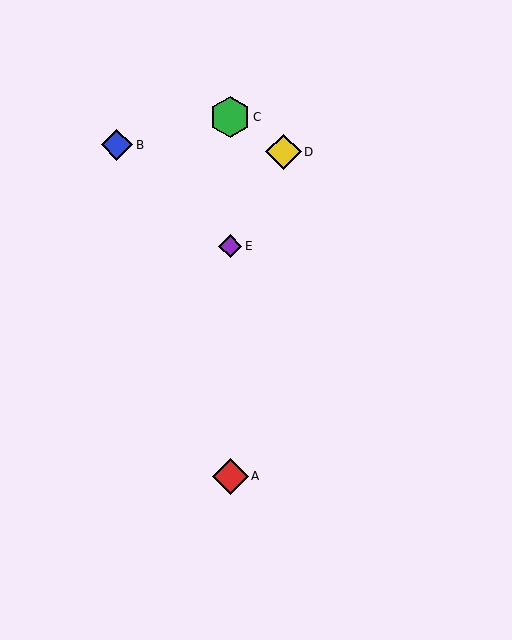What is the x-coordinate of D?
Object D is at x≈283.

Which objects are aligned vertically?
Objects A, C, E are aligned vertically.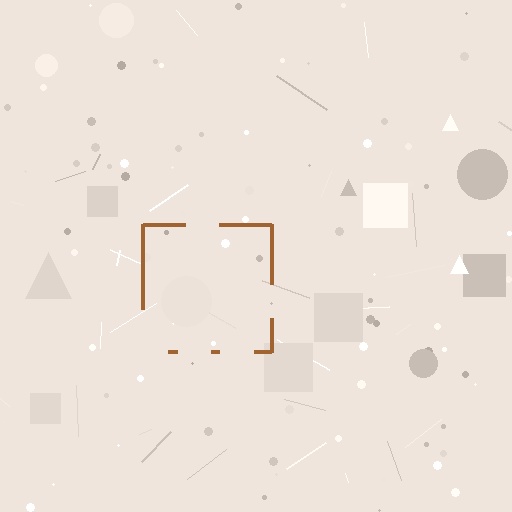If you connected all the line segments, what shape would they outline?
They would outline a square.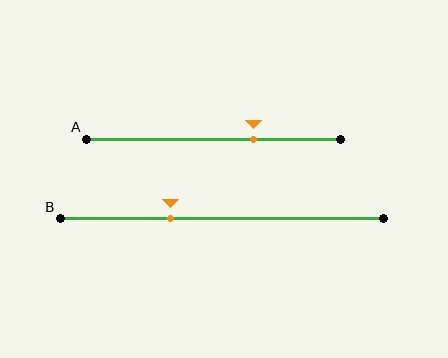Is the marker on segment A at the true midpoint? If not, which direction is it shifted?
No, the marker on segment A is shifted to the right by about 16% of the segment length.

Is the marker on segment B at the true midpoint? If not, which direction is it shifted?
No, the marker on segment B is shifted to the left by about 16% of the segment length.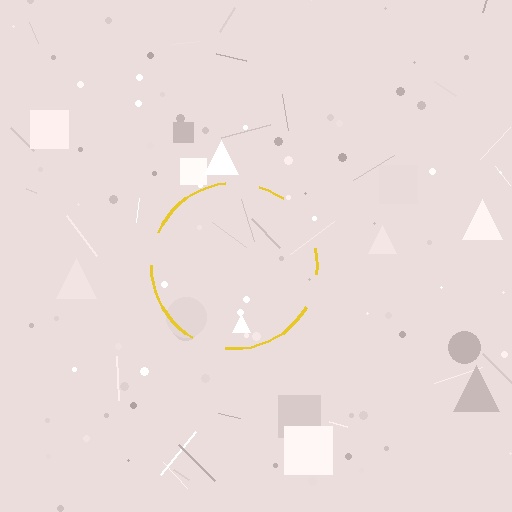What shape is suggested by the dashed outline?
The dashed outline suggests a circle.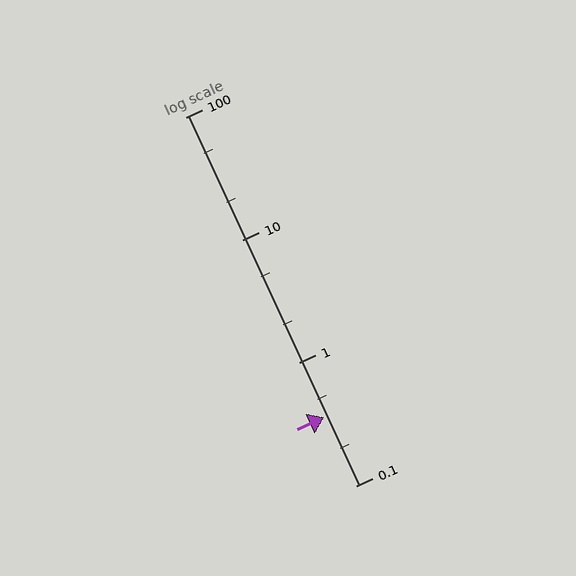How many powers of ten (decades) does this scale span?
The scale spans 3 decades, from 0.1 to 100.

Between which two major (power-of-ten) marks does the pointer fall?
The pointer is between 0.1 and 1.